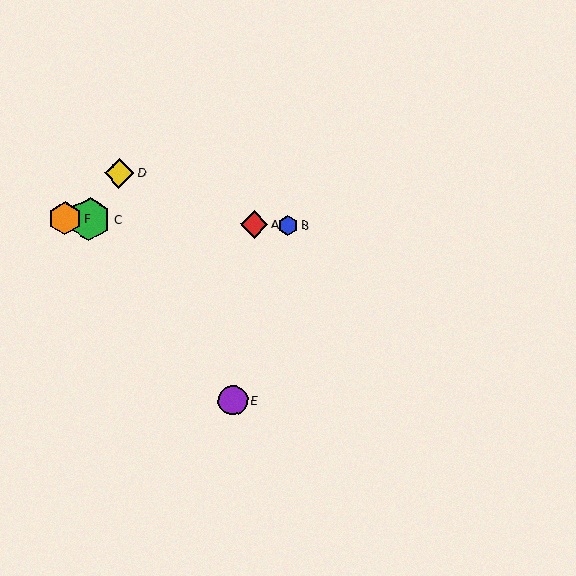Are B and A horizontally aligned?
Yes, both are at y≈225.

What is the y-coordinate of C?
Object C is at y≈219.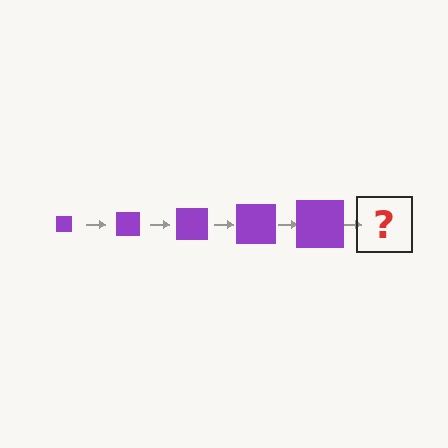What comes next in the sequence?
The next element should be a purple square, larger than the previous one.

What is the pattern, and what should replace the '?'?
The pattern is that the square gets progressively larger each step. The '?' should be a purple square, larger than the previous one.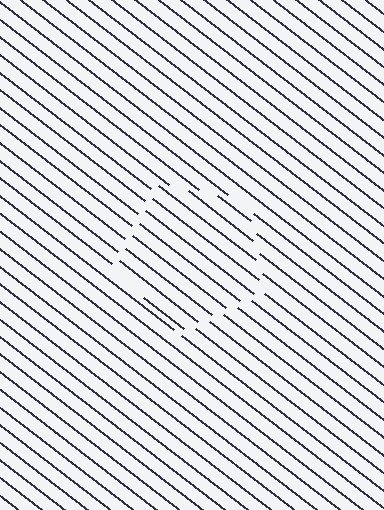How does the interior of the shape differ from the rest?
The interior of the shape contains the same grating, shifted by half a period — the contour is defined by the phase discontinuity where line-ends from the inner and outer gratings abut.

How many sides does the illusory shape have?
5 sides — the line-ends trace a pentagon.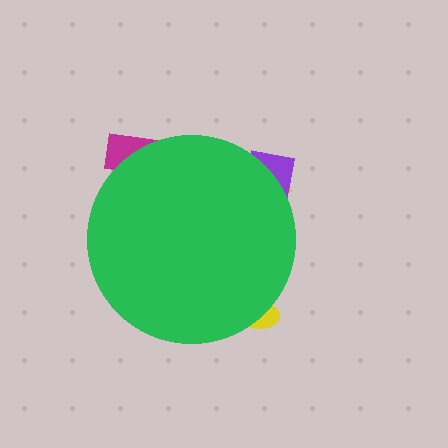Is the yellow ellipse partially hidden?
Yes, the yellow ellipse is partially hidden behind the green circle.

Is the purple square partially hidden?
Yes, the purple square is partially hidden behind the green circle.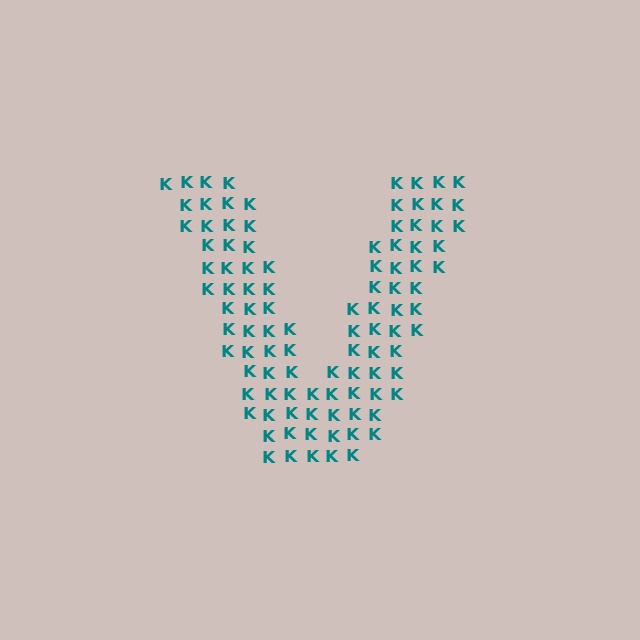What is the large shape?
The large shape is the letter V.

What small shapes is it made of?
It is made of small letter K's.